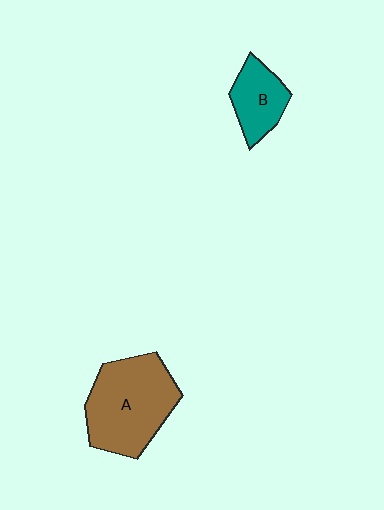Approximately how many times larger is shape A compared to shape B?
Approximately 2.1 times.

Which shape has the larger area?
Shape A (brown).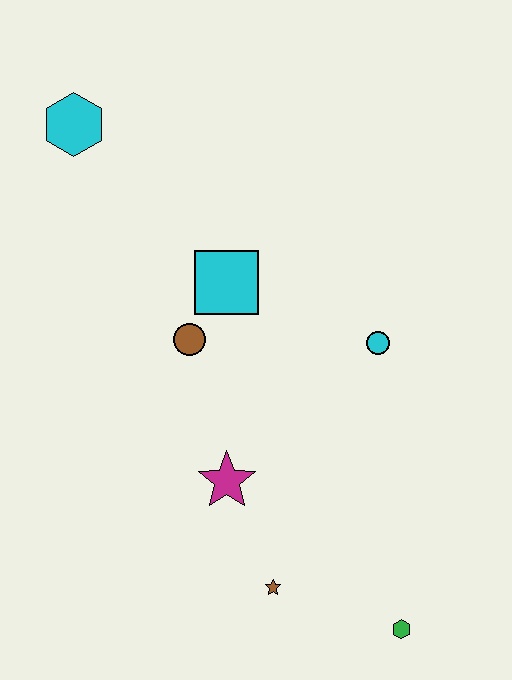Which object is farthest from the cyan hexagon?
The green hexagon is farthest from the cyan hexagon.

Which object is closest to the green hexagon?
The brown star is closest to the green hexagon.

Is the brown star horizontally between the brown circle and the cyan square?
No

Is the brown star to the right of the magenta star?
Yes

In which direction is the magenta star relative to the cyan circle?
The magenta star is to the left of the cyan circle.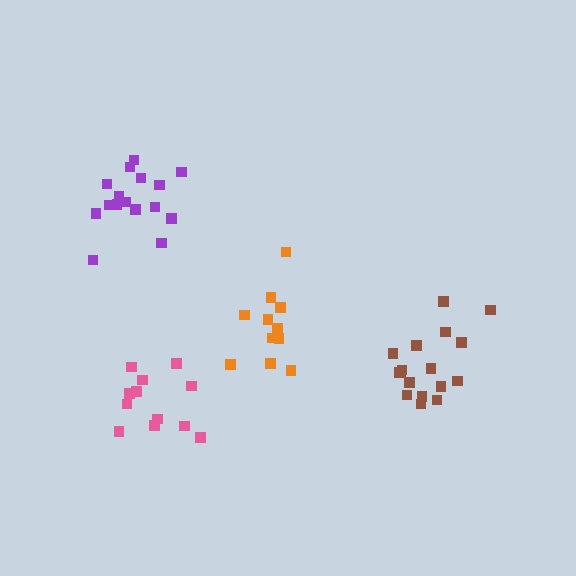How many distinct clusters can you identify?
There are 4 distinct clusters.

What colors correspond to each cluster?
The clusters are colored: brown, orange, purple, pink.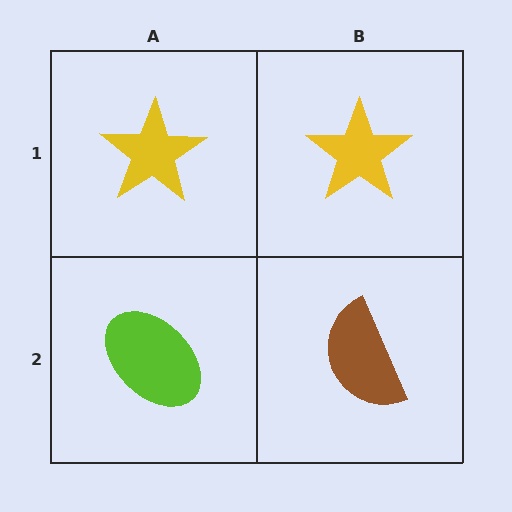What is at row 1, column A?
A yellow star.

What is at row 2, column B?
A brown semicircle.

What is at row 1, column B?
A yellow star.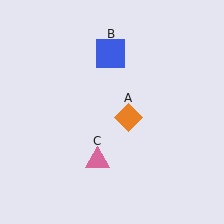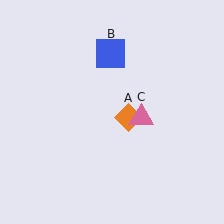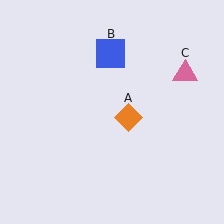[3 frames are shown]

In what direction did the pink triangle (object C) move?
The pink triangle (object C) moved up and to the right.